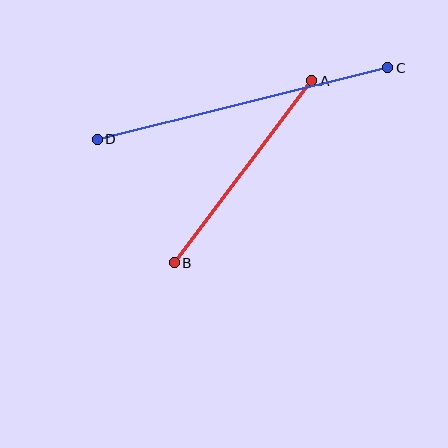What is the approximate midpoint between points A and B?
The midpoint is at approximately (243, 172) pixels.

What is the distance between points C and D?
The distance is approximately 299 pixels.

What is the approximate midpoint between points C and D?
The midpoint is at approximately (242, 103) pixels.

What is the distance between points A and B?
The distance is approximately 228 pixels.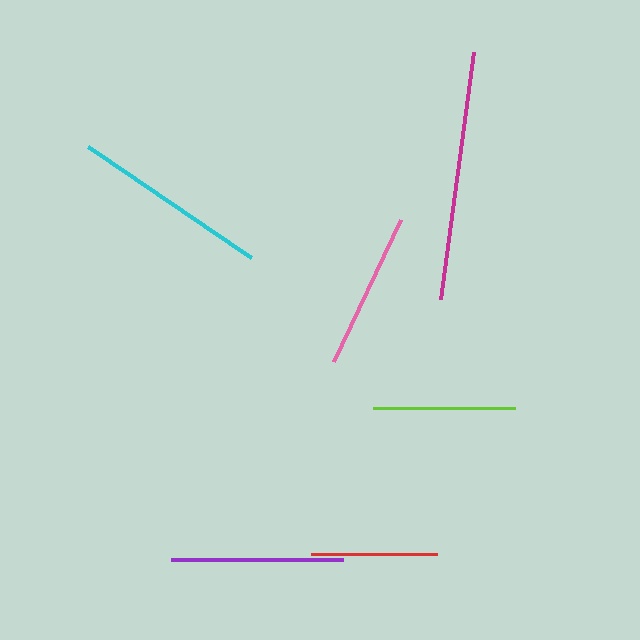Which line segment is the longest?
The magenta line is the longest at approximately 249 pixels.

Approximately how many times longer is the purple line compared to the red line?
The purple line is approximately 1.4 times the length of the red line.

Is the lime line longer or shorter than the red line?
The lime line is longer than the red line.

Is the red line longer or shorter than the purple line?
The purple line is longer than the red line.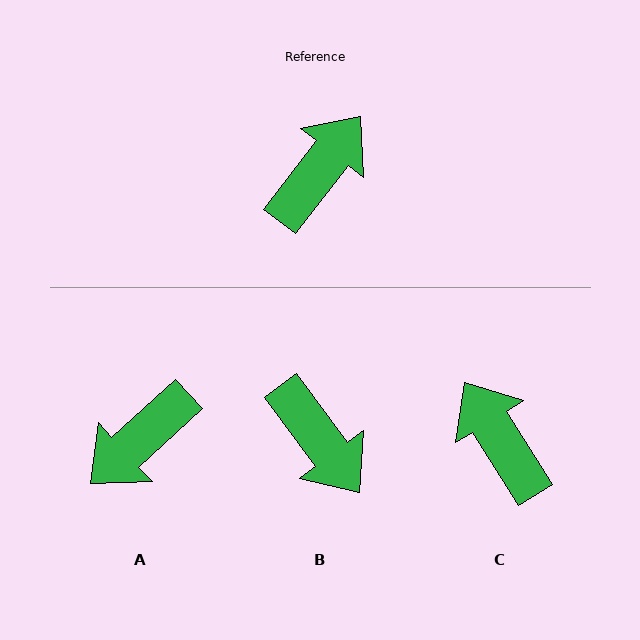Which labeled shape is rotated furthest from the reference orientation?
A, about 170 degrees away.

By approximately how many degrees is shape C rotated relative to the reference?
Approximately 70 degrees counter-clockwise.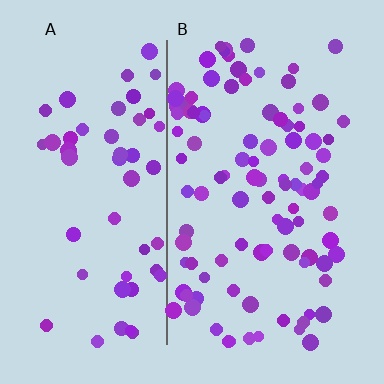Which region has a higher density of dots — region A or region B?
B (the right).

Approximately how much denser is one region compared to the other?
Approximately 1.8× — region B over region A.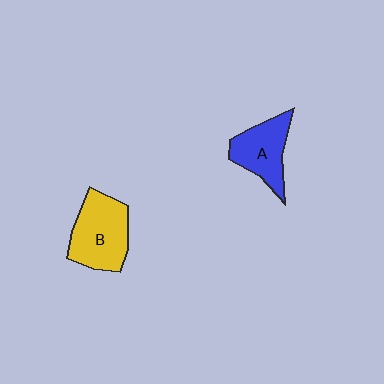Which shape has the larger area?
Shape B (yellow).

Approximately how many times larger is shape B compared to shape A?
Approximately 1.3 times.